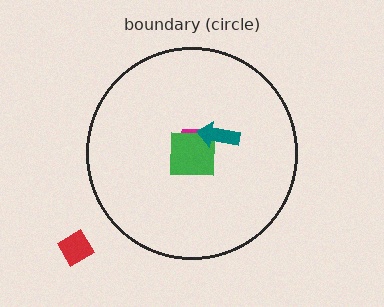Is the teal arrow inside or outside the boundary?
Inside.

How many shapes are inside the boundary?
3 inside, 1 outside.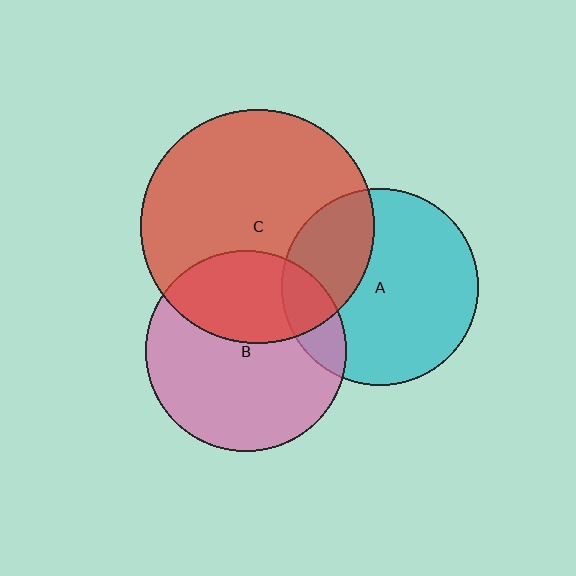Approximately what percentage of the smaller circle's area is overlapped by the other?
Approximately 30%.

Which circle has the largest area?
Circle C (red).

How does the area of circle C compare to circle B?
Approximately 1.4 times.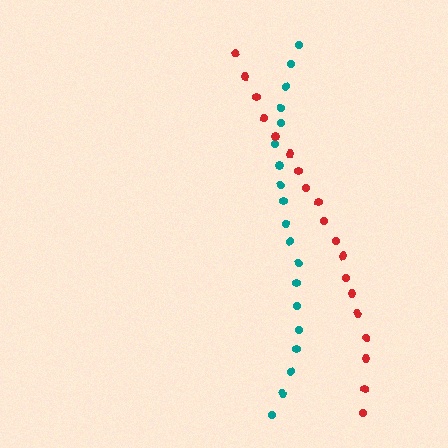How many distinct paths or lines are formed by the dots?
There are 2 distinct paths.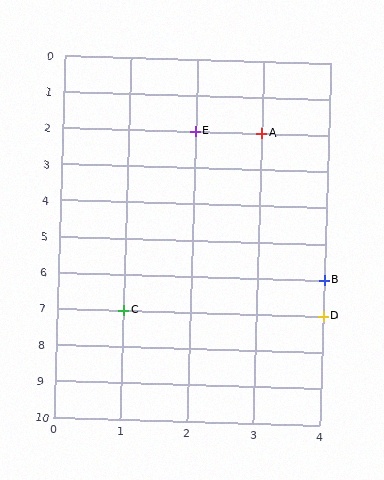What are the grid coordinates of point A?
Point A is at grid coordinates (3, 2).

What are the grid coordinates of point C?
Point C is at grid coordinates (1, 7).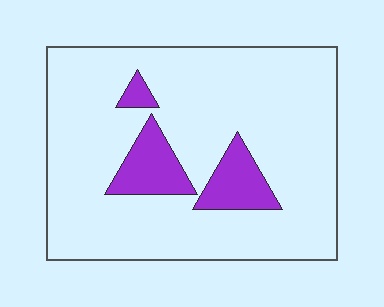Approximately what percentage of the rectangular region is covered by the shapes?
Approximately 15%.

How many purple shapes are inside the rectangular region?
3.